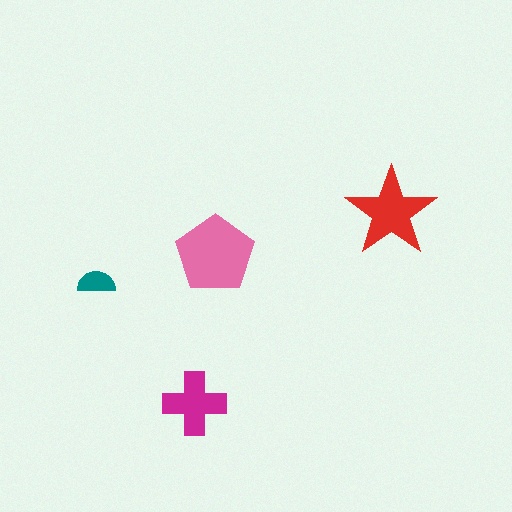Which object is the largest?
The pink pentagon.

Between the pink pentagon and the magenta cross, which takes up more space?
The pink pentagon.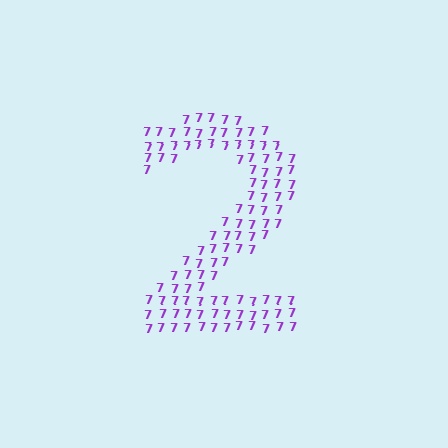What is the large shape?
The large shape is the digit 2.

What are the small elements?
The small elements are digit 7's.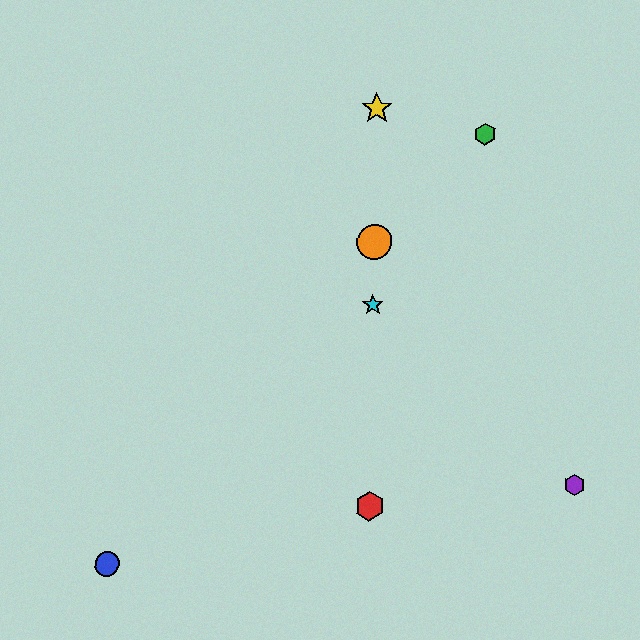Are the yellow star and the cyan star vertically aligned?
Yes, both are at x≈377.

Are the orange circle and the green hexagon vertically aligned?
No, the orange circle is at x≈374 and the green hexagon is at x≈485.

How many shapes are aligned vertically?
4 shapes (the red hexagon, the yellow star, the orange circle, the cyan star) are aligned vertically.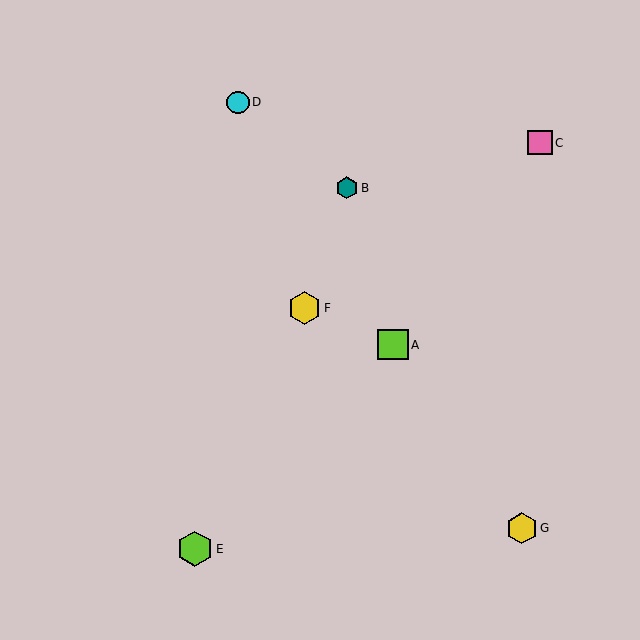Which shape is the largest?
The lime hexagon (labeled E) is the largest.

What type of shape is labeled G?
Shape G is a yellow hexagon.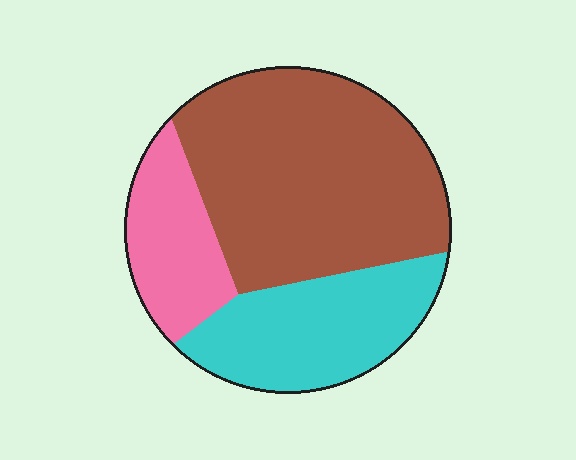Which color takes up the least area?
Pink, at roughly 20%.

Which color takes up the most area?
Brown, at roughly 55%.